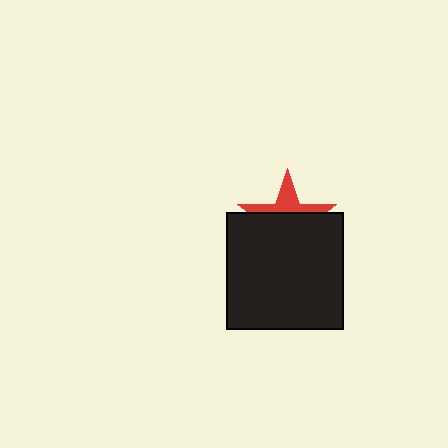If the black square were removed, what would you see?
You would see the complete red star.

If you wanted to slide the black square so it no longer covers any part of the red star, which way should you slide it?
Slide it down — that is the most direct way to separate the two shapes.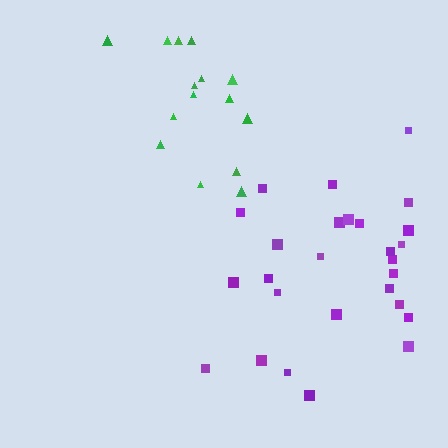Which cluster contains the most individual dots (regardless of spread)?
Purple (27).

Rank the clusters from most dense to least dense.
green, purple.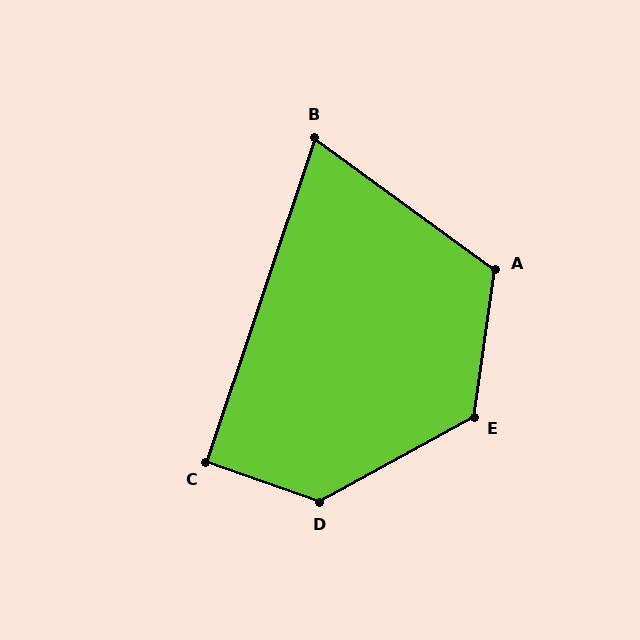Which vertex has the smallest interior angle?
B, at approximately 72 degrees.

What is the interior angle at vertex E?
Approximately 127 degrees (obtuse).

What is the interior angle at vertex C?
Approximately 91 degrees (approximately right).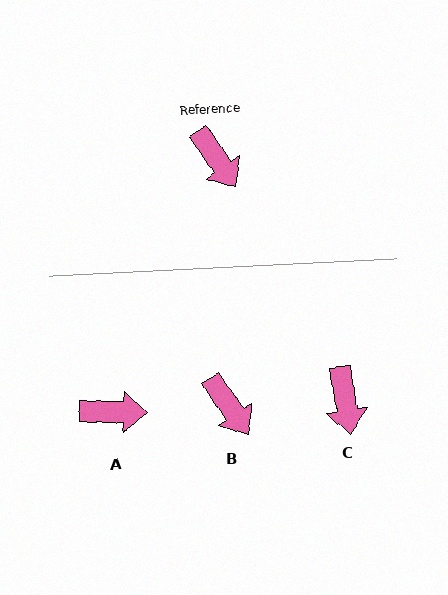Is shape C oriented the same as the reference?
No, it is off by about 25 degrees.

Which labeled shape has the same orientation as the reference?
B.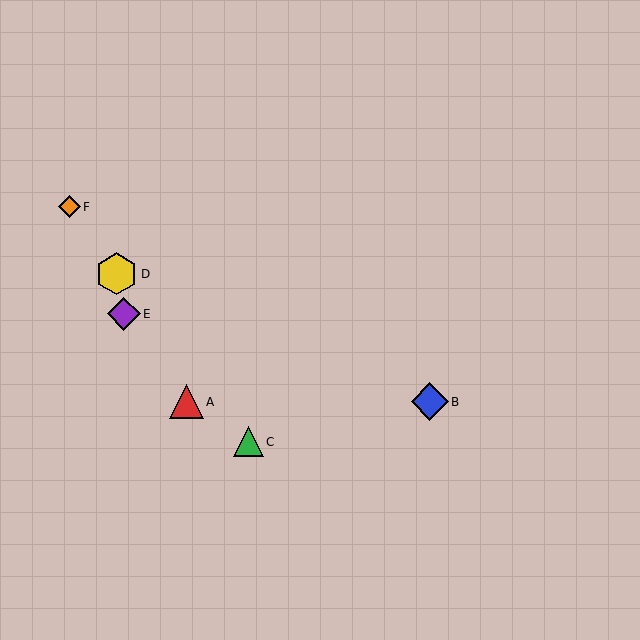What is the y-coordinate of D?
Object D is at y≈274.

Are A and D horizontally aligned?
No, A is at y≈402 and D is at y≈274.